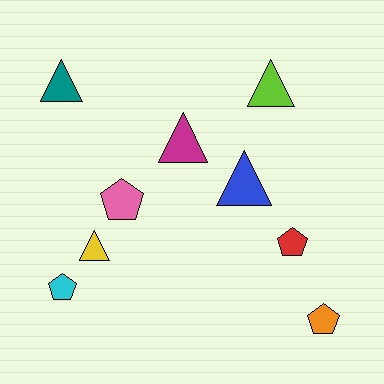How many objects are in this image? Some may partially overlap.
There are 9 objects.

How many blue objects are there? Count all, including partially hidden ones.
There is 1 blue object.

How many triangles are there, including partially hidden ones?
There are 5 triangles.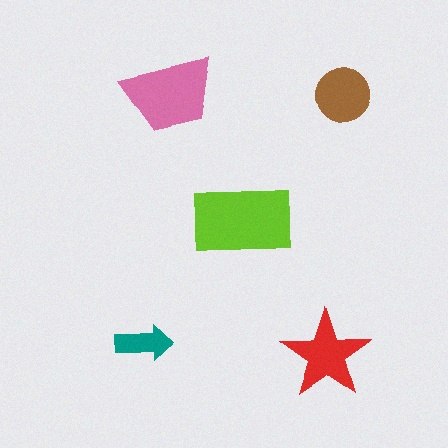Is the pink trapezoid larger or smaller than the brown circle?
Larger.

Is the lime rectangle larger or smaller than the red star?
Larger.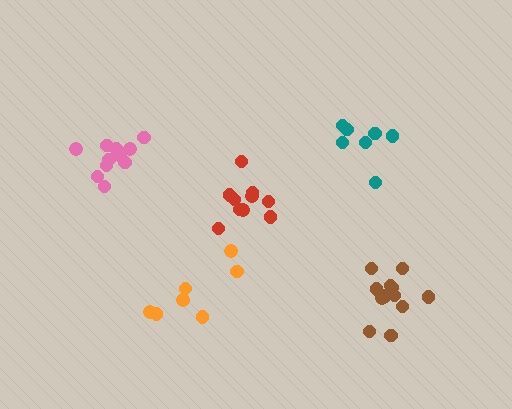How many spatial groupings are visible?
There are 5 spatial groupings.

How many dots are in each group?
Group 1: 12 dots, Group 2: 10 dots, Group 3: 7 dots, Group 4: 7 dots, Group 5: 12 dots (48 total).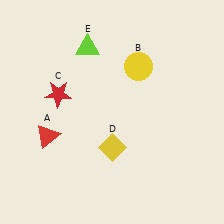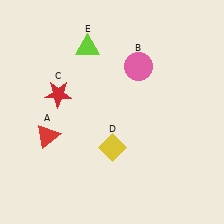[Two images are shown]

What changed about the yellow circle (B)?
In Image 1, B is yellow. In Image 2, it changed to pink.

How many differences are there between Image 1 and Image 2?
There is 1 difference between the two images.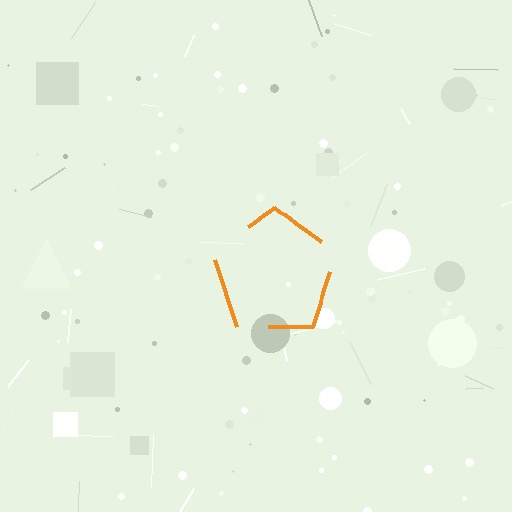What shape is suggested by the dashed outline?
The dashed outline suggests a pentagon.